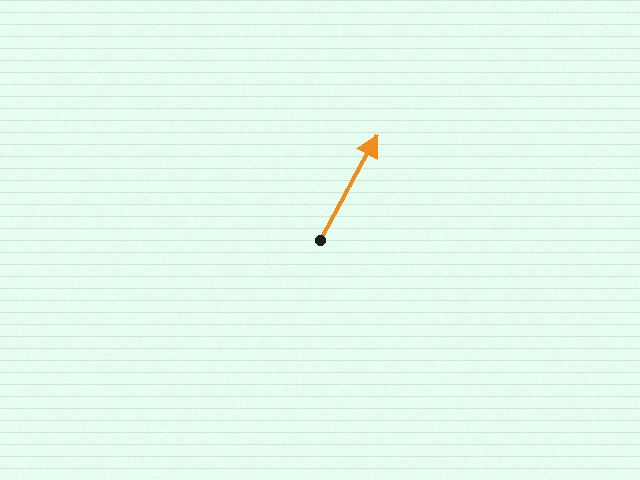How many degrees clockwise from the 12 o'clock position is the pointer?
Approximately 29 degrees.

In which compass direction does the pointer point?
Northeast.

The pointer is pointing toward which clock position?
Roughly 1 o'clock.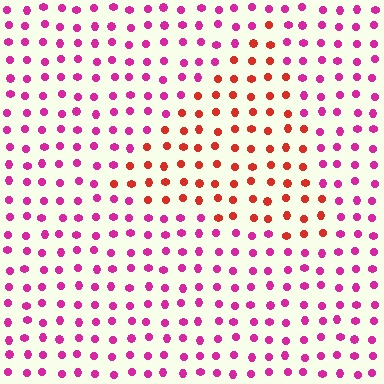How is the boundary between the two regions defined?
The boundary is defined purely by a slight shift in hue (about 45 degrees). Spacing, size, and orientation are identical on both sides.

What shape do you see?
I see a triangle.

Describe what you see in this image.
The image is filled with small magenta elements in a uniform arrangement. A triangle-shaped region is visible where the elements are tinted to a slightly different hue, forming a subtle color boundary.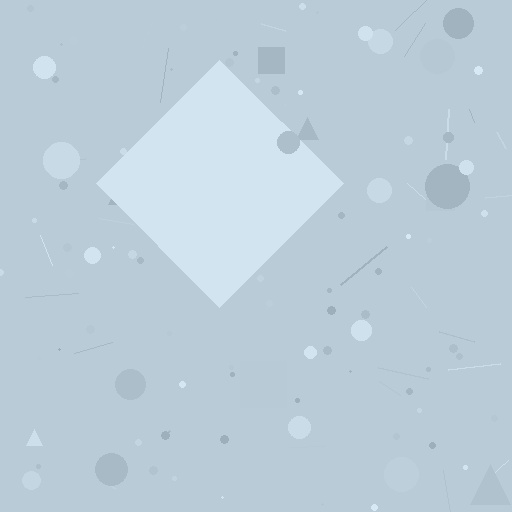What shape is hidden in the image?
A diamond is hidden in the image.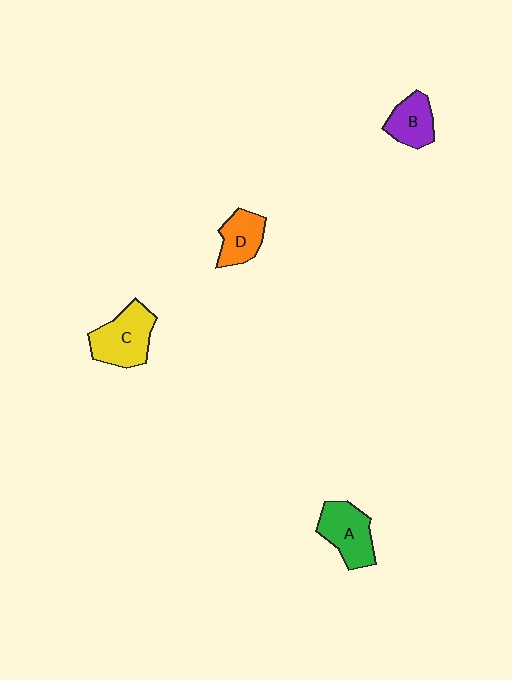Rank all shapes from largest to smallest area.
From largest to smallest: C (yellow), A (green), B (purple), D (orange).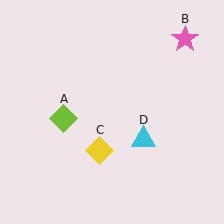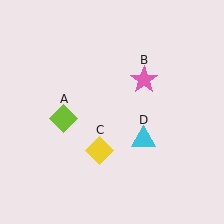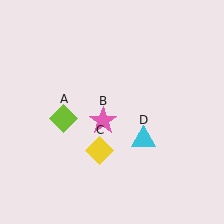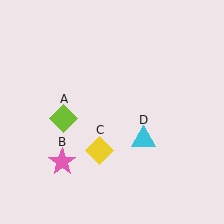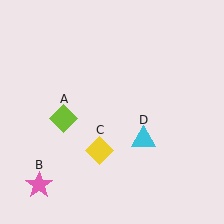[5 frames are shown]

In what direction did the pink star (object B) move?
The pink star (object B) moved down and to the left.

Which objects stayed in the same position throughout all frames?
Lime diamond (object A) and yellow diamond (object C) and cyan triangle (object D) remained stationary.